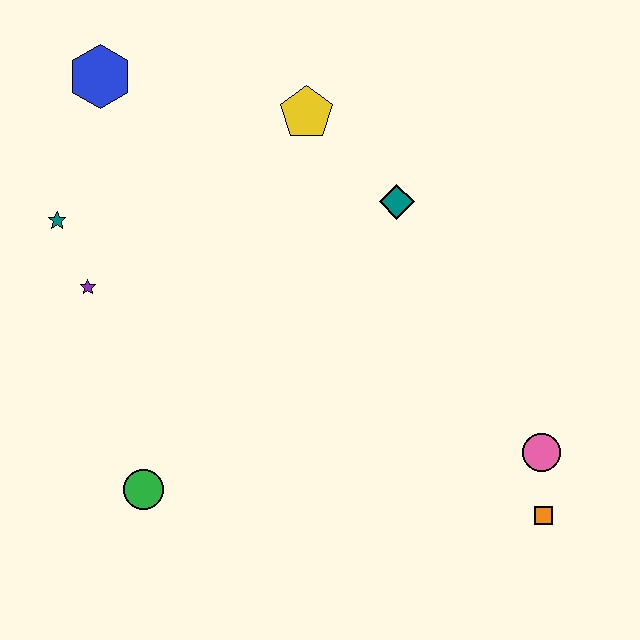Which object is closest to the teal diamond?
The yellow pentagon is closest to the teal diamond.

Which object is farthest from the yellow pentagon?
The orange square is farthest from the yellow pentagon.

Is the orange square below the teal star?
Yes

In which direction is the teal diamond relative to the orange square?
The teal diamond is above the orange square.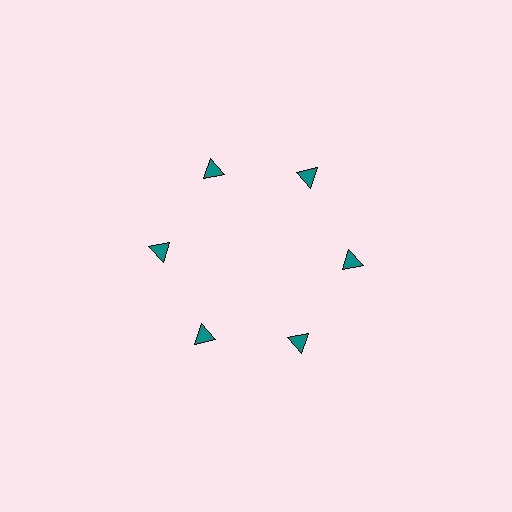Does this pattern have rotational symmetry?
Yes, this pattern has 6-fold rotational symmetry. It looks the same after rotating 60 degrees around the center.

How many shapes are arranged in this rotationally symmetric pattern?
There are 6 shapes, arranged in 6 groups of 1.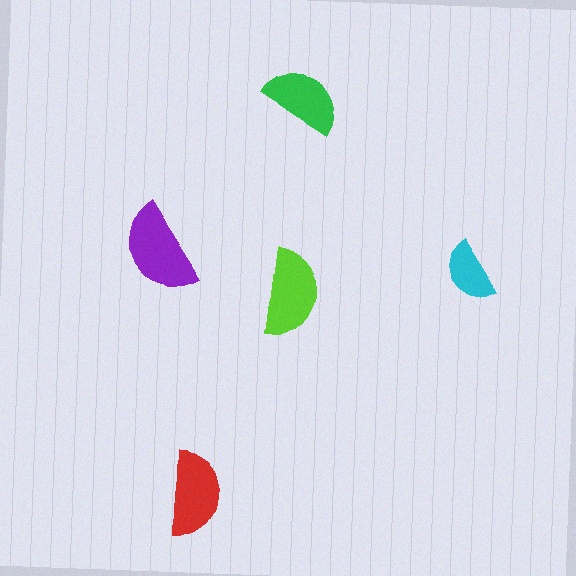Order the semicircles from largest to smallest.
the purple one, the lime one, the red one, the green one, the cyan one.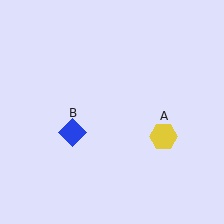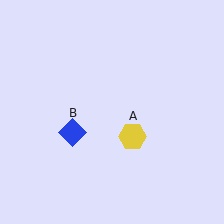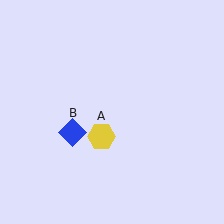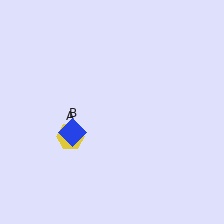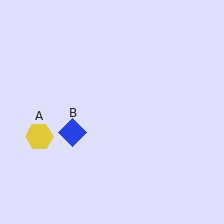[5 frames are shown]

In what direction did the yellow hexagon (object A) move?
The yellow hexagon (object A) moved left.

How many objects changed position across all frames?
1 object changed position: yellow hexagon (object A).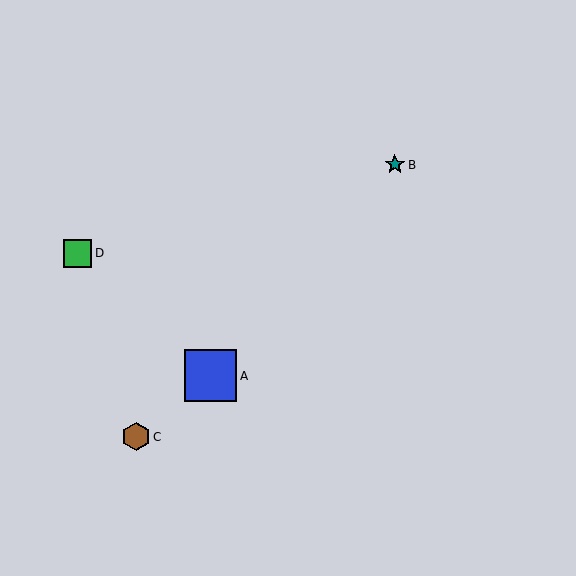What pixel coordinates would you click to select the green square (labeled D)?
Click at (77, 253) to select the green square D.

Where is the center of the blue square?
The center of the blue square is at (211, 376).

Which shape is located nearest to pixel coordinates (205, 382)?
The blue square (labeled A) at (211, 376) is nearest to that location.